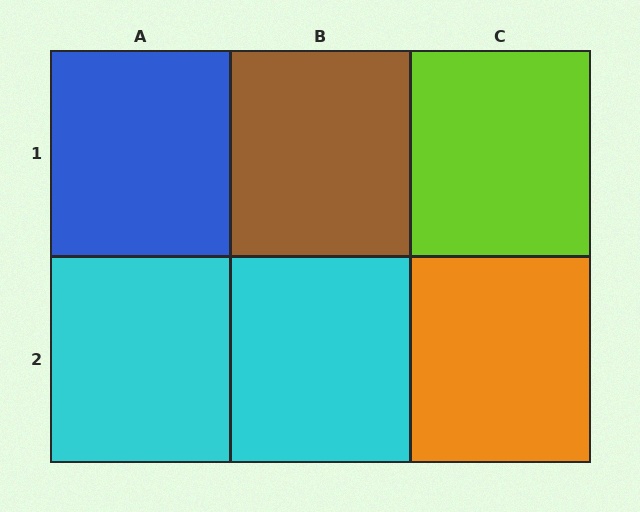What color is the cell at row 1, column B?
Brown.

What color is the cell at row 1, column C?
Lime.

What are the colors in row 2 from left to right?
Cyan, cyan, orange.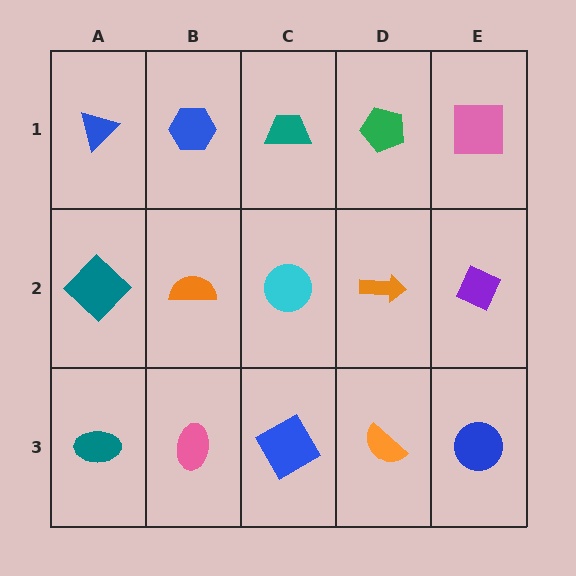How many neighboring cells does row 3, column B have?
3.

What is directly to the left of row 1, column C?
A blue hexagon.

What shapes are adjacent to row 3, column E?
A purple diamond (row 2, column E), an orange semicircle (row 3, column D).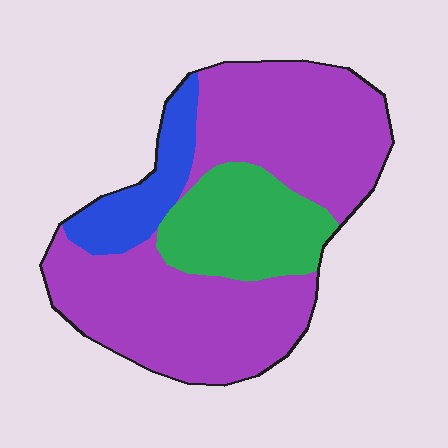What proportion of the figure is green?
Green covers around 20% of the figure.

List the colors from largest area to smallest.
From largest to smallest: purple, green, blue.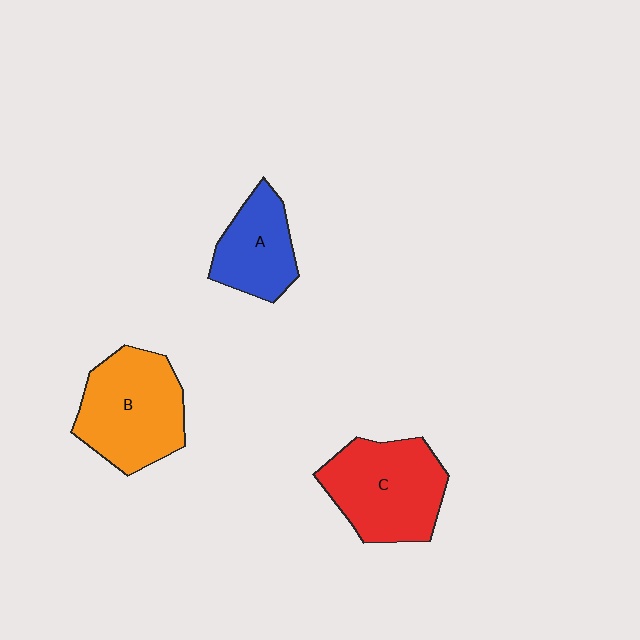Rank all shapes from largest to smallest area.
From largest to smallest: B (orange), C (red), A (blue).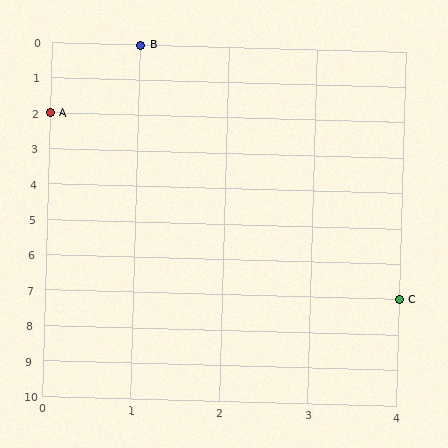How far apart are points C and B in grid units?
Points C and B are 3 columns and 7 rows apart (about 7.6 grid units diagonally).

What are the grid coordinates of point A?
Point A is at grid coordinates (0, 2).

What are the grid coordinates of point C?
Point C is at grid coordinates (4, 7).